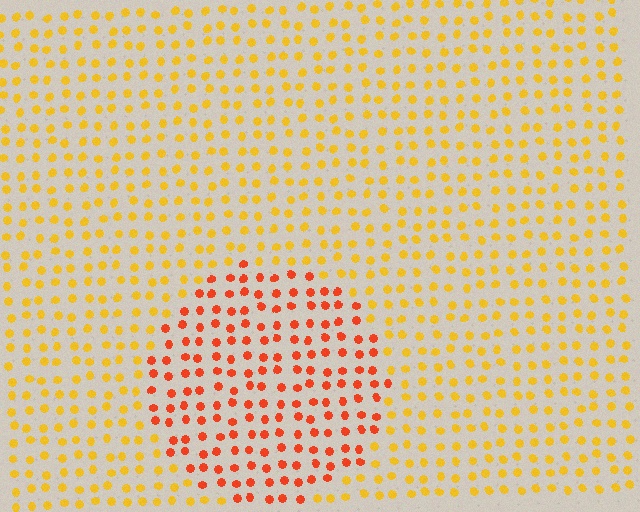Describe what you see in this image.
The image is filled with small yellow elements in a uniform arrangement. A circle-shaped region is visible where the elements are tinted to a slightly different hue, forming a subtle color boundary.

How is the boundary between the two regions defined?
The boundary is defined purely by a slight shift in hue (about 37 degrees). Spacing, size, and orientation are identical on both sides.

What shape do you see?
I see a circle.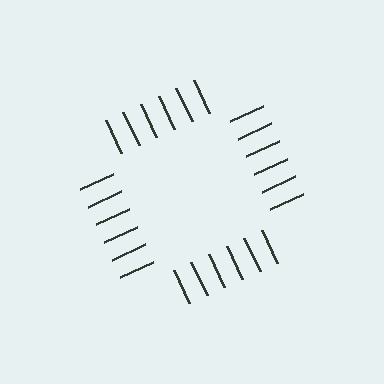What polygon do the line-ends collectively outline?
An illusory square — the line segments terminate on its edges but no continuous stroke is drawn.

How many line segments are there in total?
24 — 6 along each of the 4 edges.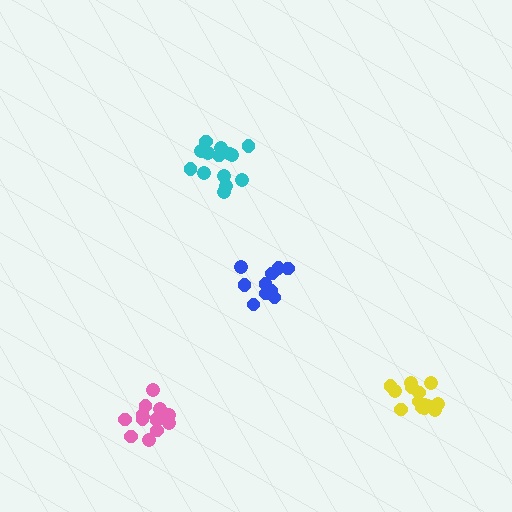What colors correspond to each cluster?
The clusters are colored: yellow, pink, cyan, blue.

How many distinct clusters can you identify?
There are 4 distinct clusters.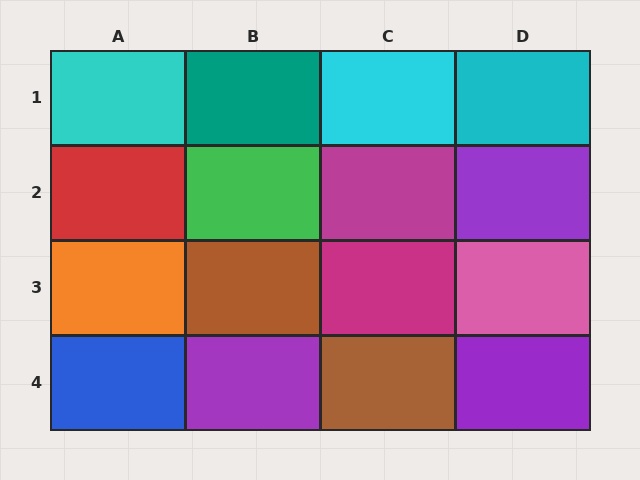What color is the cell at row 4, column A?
Blue.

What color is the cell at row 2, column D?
Purple.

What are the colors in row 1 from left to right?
Cyan, teal, cyan, cyan.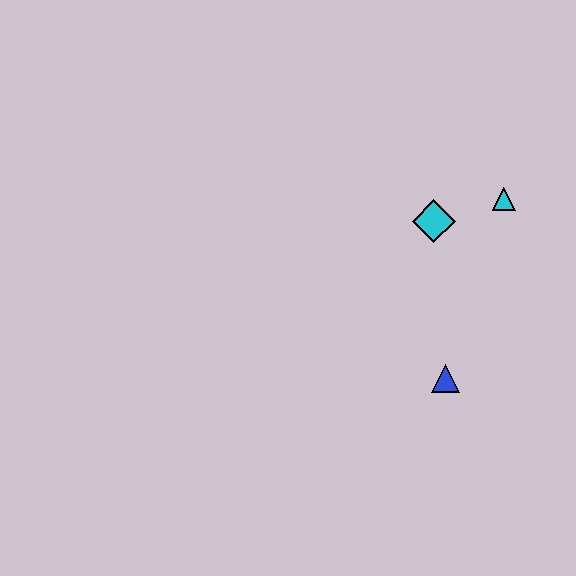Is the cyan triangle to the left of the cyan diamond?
No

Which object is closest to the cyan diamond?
The cyan triangle is closest to the cyan diamond.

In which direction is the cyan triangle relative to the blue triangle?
The cyan triangle is above the blue triangle.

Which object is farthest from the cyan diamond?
The blue triangle is farthest from the cyan diamond.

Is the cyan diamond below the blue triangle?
No